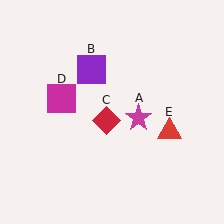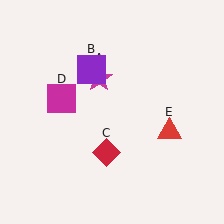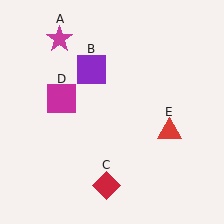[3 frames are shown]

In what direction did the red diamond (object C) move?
The red diamond (object C) moved down.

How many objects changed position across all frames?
2 objects changed position: magenta star (object A), red diamond (object C).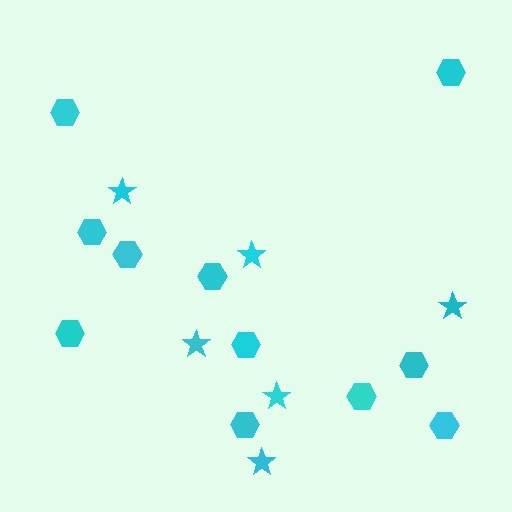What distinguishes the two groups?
There are 2 groups: one group of hexagons (11) and one group of stars (6).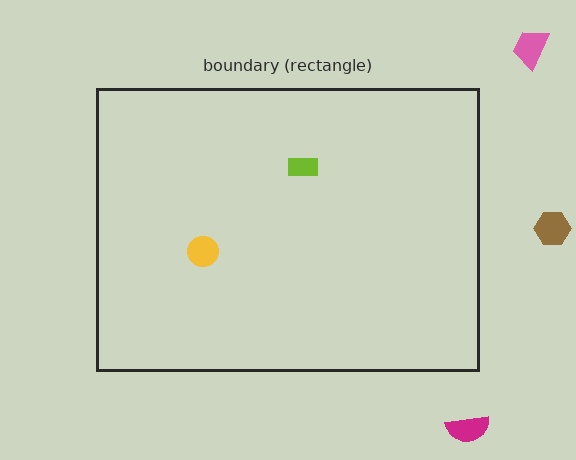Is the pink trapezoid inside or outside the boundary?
Outside.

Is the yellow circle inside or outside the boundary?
Inside.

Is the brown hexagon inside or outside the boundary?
Outside.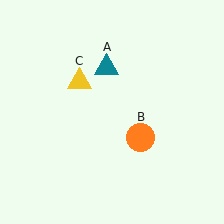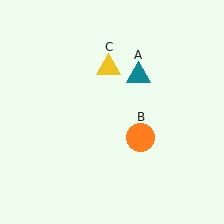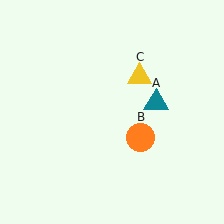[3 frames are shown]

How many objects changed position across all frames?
2 objects changed position: teal triangle (object A), yellow triangle (object C).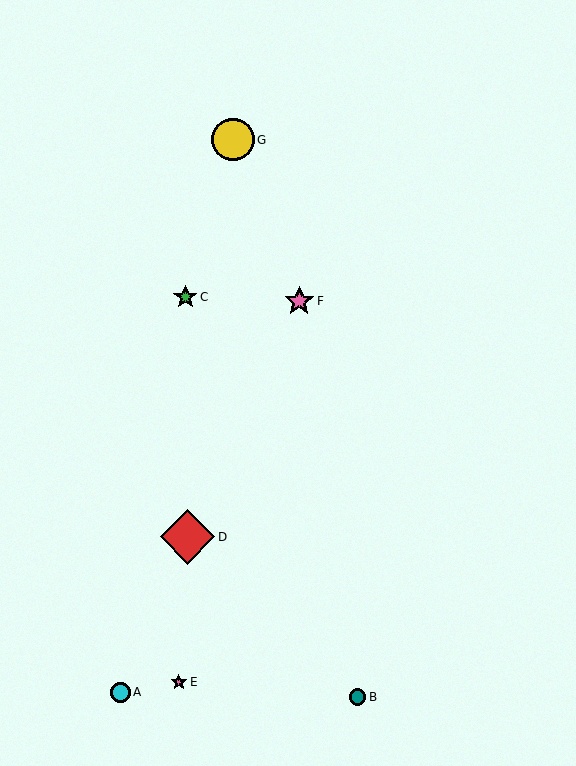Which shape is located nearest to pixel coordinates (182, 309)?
The green star (labeled C) at (185, 297) is nearest to that location.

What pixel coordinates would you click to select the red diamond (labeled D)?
Click at (188, 537) to select the red diamond D.